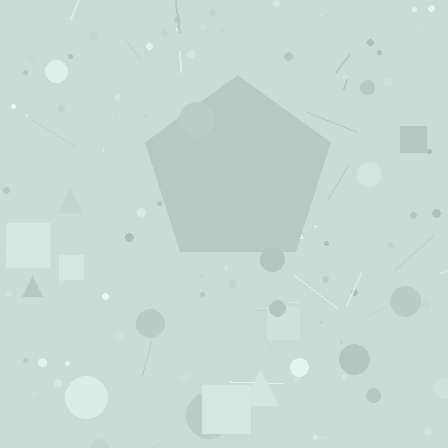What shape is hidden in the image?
A pentagon is hidden in the image.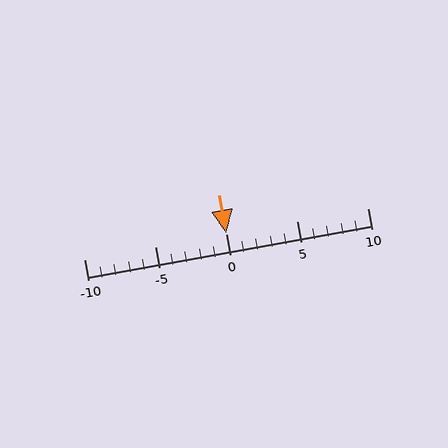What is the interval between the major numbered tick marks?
The major tick marks are spaced 5 units apart.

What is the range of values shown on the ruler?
The ruler shows values from -10 to 10.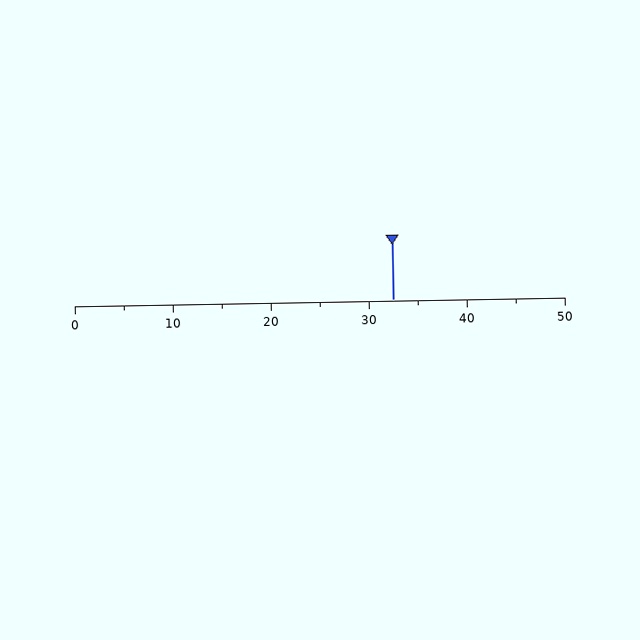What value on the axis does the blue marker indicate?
The marker indicates approximately 32.5.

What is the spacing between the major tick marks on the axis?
The major ticks are spaced 10 apart.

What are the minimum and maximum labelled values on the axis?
The axis runs from 0 to 50.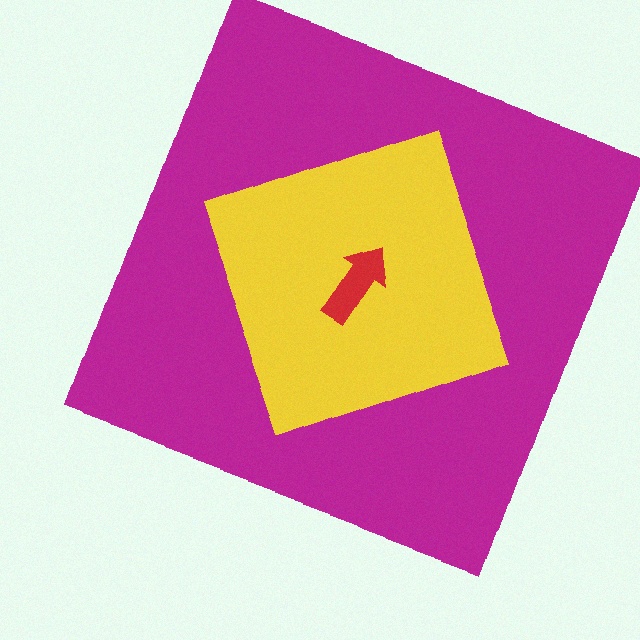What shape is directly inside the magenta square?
The yellow diamond.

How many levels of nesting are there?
3.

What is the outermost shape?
The magenta square.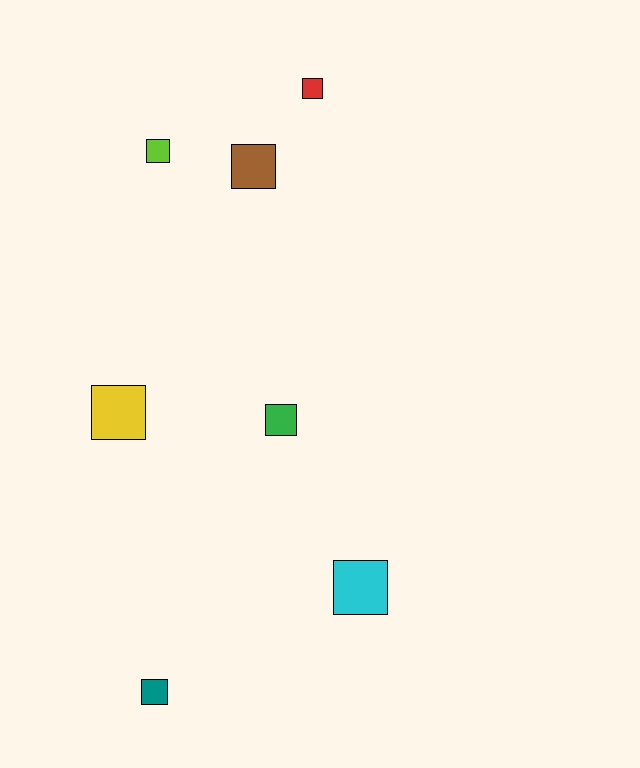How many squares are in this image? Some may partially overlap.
There are 7 squares.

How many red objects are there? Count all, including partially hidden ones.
There is 1 red object.